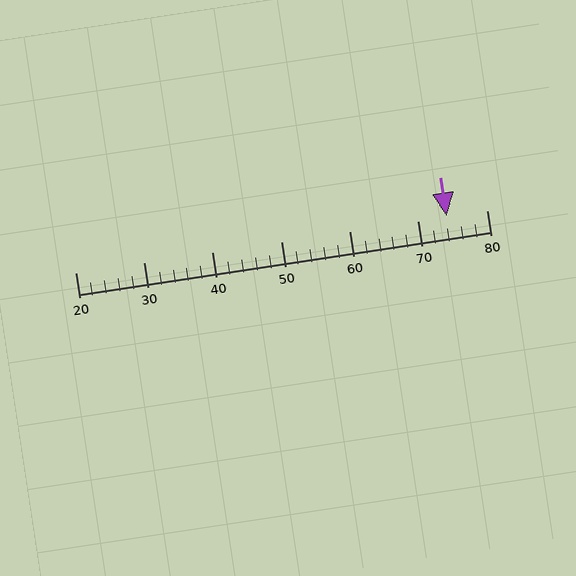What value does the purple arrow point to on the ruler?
The purple arrow points to approximately 74.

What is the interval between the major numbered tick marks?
The major tick marks are spaced 10 units apart.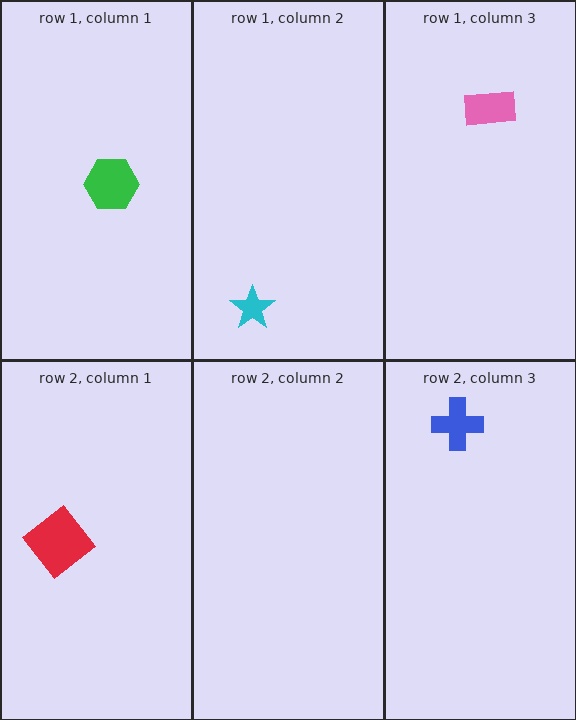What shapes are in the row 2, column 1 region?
The red diamond.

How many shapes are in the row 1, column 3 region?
1.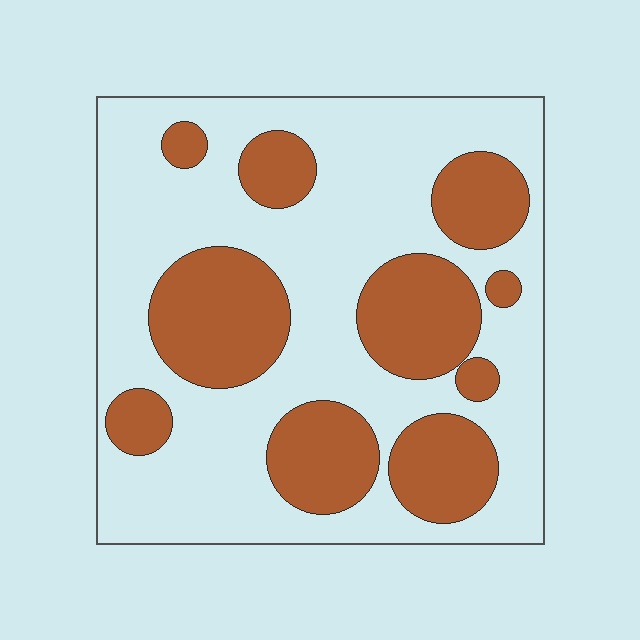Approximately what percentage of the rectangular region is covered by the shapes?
Approximately 35%.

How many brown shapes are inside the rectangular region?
10.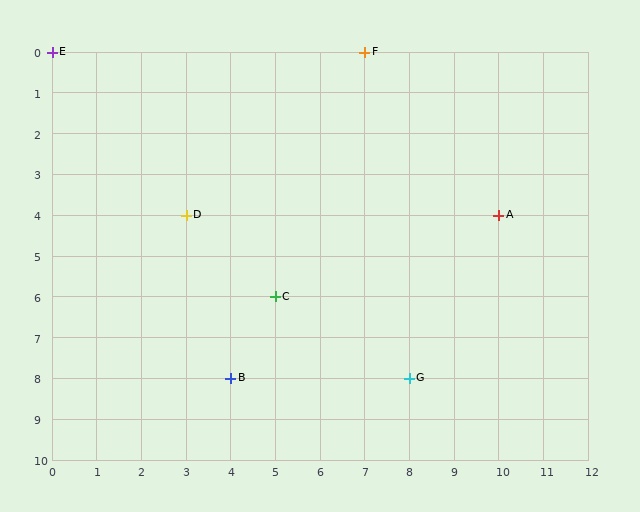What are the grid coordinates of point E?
Point E is at grid coordinates (0, 0).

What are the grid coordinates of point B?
Point B is at grid coordinates (4, 8).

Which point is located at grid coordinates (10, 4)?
Point A is at (10, 4).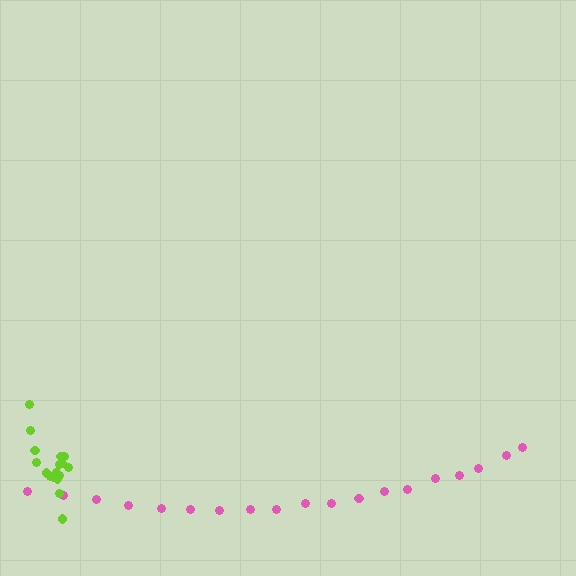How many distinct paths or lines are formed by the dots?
There are 2 distinct paths.